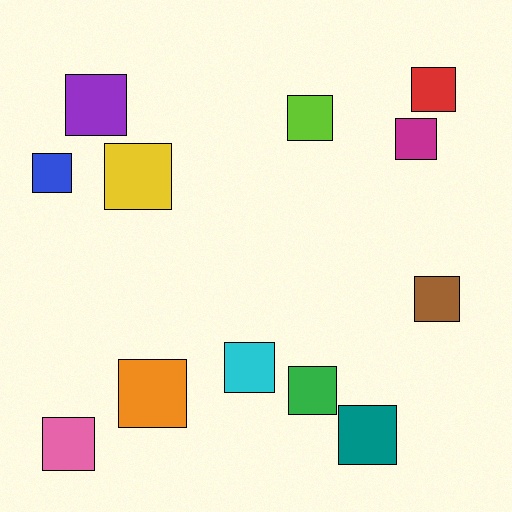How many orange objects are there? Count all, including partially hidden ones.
There is 1 orange object.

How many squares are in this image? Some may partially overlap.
There are 12 squares.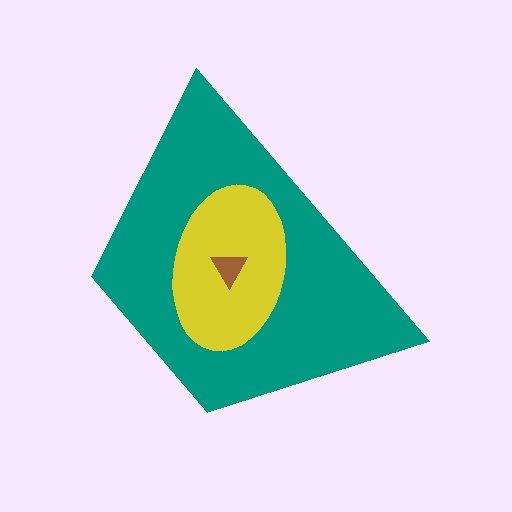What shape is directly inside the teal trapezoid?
The yellow ellipse.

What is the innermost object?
The brown triangle.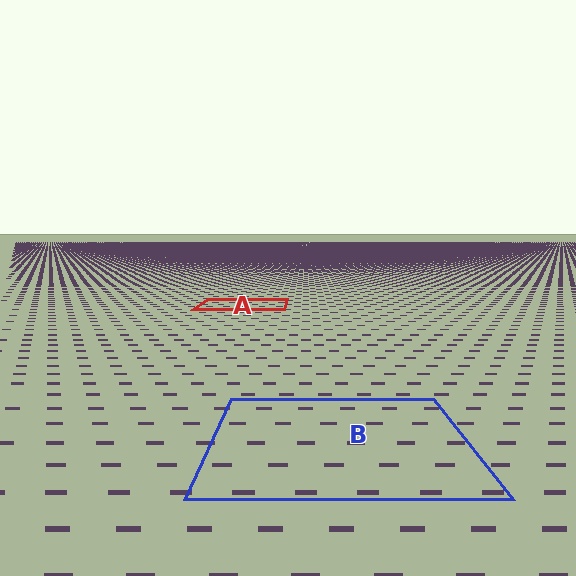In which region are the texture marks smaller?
The texture marks are smaller in region A, because it is farther away.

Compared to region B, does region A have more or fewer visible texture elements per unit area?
Region A has more texture elements per unit area — they are packed more densely because it is farther away.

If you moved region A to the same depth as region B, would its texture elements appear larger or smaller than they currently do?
They would appear larger. At a closer depth, the same texture elements are projected at a bigger on-screen size.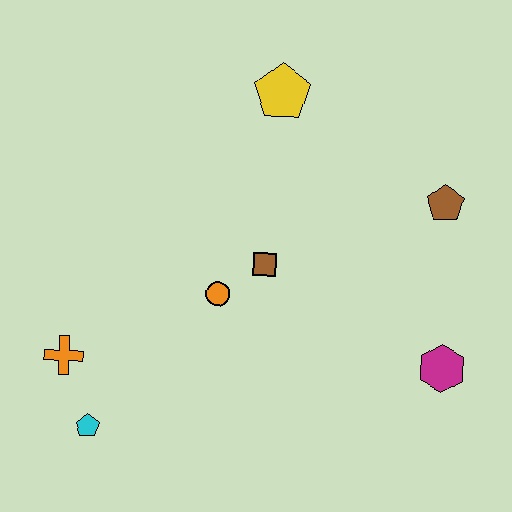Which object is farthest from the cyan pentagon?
The brown pentagon is farthest from the cyan pentagon.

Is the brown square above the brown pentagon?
No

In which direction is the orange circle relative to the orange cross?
The orange circle is to the right of the orange cross.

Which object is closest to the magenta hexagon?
The brown pentagon is closest to the magenta hexagon.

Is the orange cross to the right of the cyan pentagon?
No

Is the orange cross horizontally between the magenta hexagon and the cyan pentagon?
No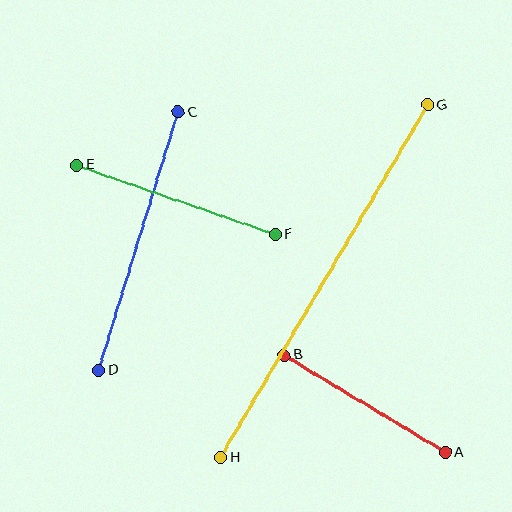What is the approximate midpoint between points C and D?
The midpoint is at approximately (139, 241) pixels.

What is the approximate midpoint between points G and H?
The midpoint is at approximately (324, 281) pixels.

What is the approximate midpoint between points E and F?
The midpoint is at approximately (176, 200) pixels.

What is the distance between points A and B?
The distance is approximately 188 pixels.